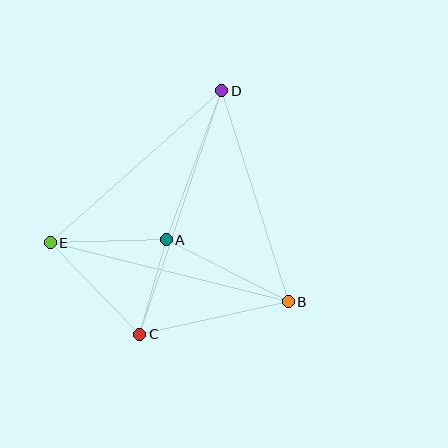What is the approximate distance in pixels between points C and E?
The distance between C and E is approximately 128 pixels.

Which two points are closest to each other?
Points A and C are closest to each other.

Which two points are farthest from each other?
Points C and D are farthest from each other.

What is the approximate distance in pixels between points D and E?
The distance between D and E is approximately 229 pixels.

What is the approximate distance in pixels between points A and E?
The distance between A and E is approximately 116 pixels.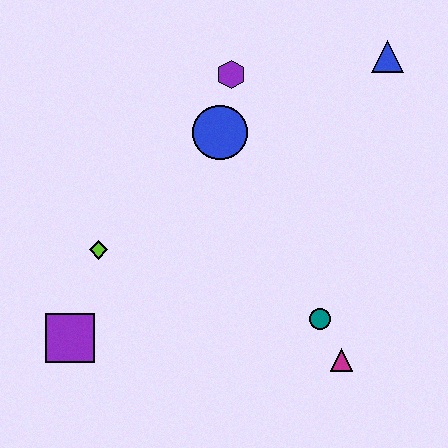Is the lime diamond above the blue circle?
No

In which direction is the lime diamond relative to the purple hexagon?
The lime diamond is below the purple hexagon.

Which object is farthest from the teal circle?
The blue triangle is farthest from the teal circle.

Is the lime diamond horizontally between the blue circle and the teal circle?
No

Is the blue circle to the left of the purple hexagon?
Yes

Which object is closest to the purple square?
The lime diamond is closest to the purple square.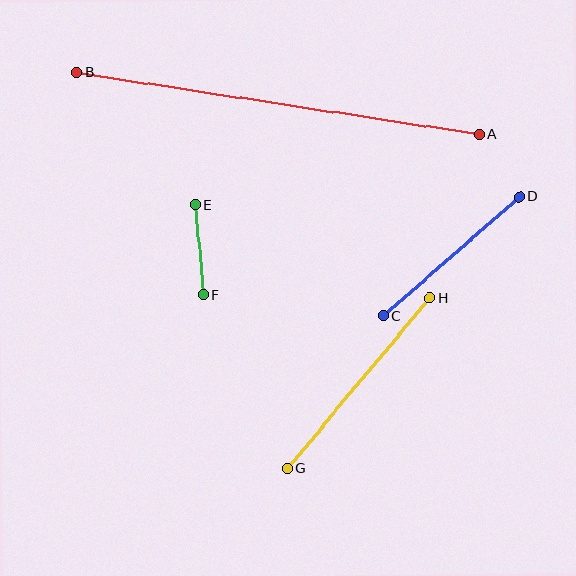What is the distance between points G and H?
The distance is approximately 222 pixels.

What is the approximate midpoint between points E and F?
The midpoint is at approximately (199, 250) pixels.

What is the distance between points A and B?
The distance is approximately 408 pixels.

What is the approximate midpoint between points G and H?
The midpoint is at approximately (359, 383) pixels.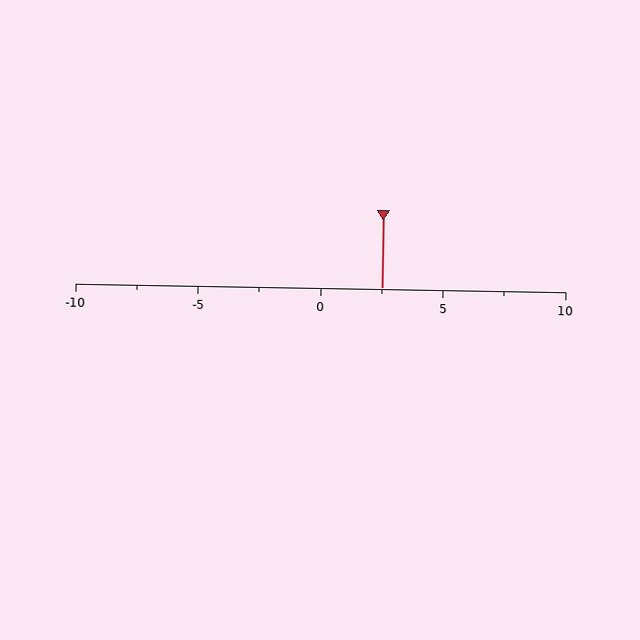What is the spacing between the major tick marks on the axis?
The major ticks are spaced 5 apart.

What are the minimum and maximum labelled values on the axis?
The axis runs from -10 to 10.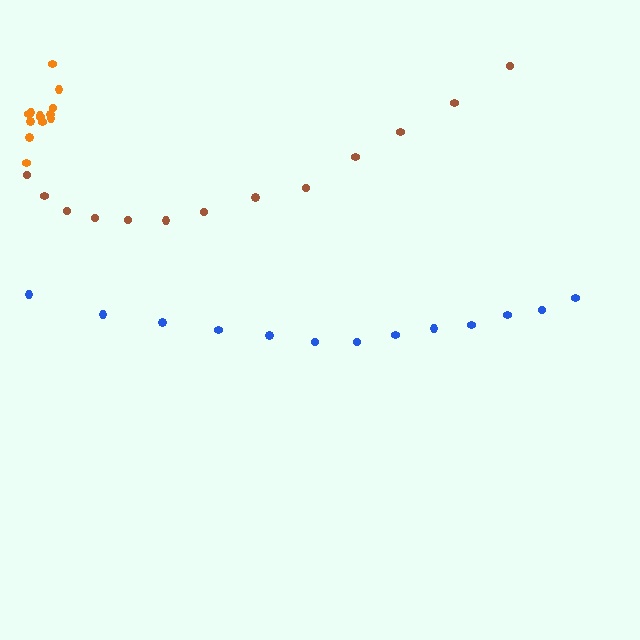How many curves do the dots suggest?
There are 3 distinct paths.